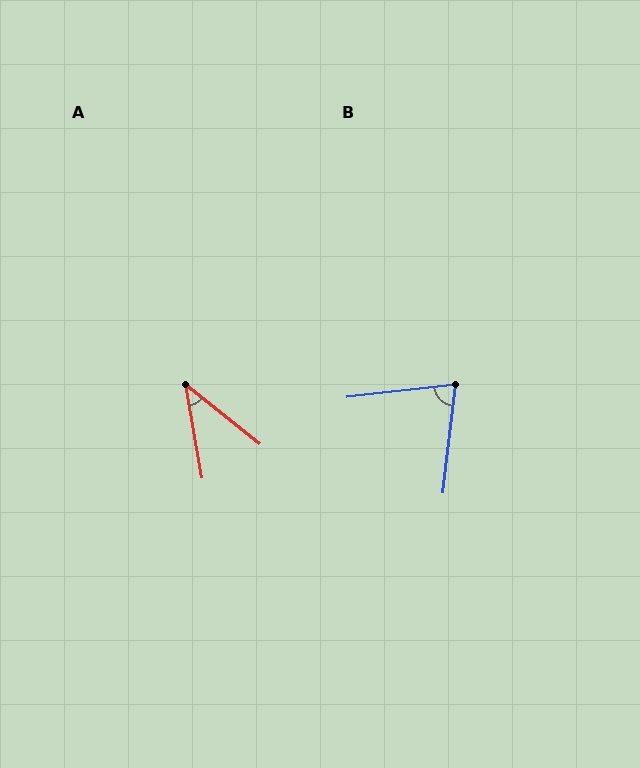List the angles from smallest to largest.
A (41°), B (77°).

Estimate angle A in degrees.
Approximately 41 degrees.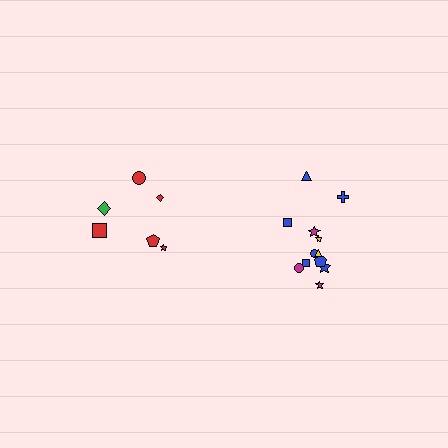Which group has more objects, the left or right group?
The right group.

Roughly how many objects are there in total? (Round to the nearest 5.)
Roughly 20 objects in total.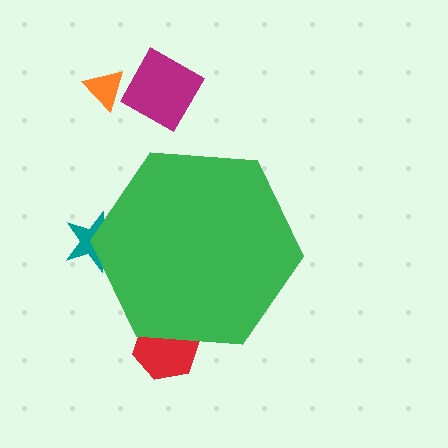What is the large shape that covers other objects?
A green hexagon.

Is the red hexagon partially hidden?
Yes, the red hexagon is partially hidden behind the green hexagon.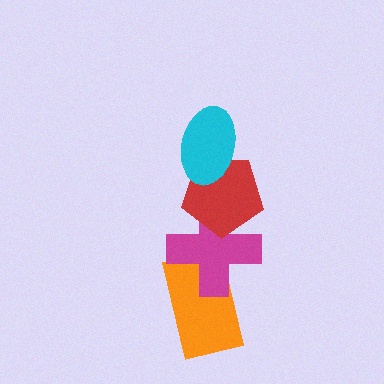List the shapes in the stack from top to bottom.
From top to bottom: the cyan ellipse, the red pentagon, the magenta cross, the orange rectangle.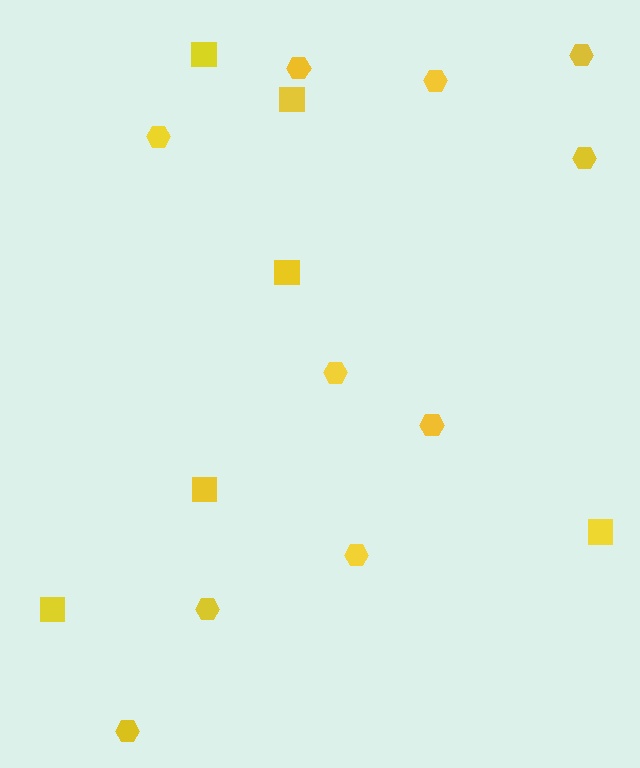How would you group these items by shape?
There are 2 groups: one group of squares (6) and one group of hexagons (10).